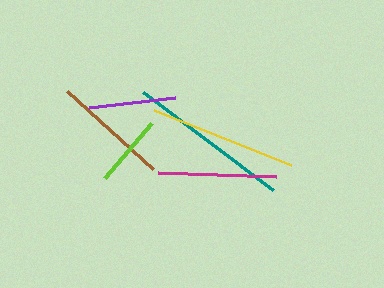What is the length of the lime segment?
The lime segment is approximately 72 pixels long.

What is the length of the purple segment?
The purple segment is approximately 86 pixels long.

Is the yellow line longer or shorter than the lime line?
The yellow line is longer than the lime line.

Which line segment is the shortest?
The lime line is the shortest at approximately 72 pixels.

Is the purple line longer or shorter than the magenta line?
The magenta line is longer than the purple line.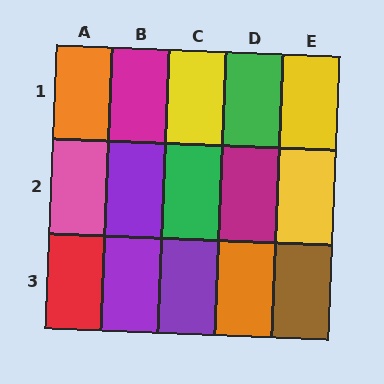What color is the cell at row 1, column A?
Orange.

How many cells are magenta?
2 cells are magenta.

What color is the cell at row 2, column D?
Magenta.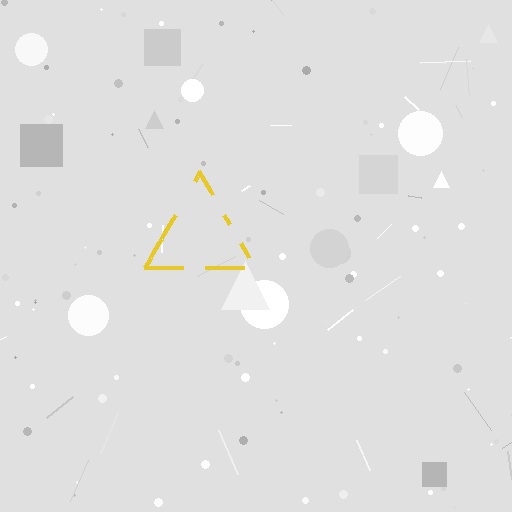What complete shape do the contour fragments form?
The contour fragments form a triangle.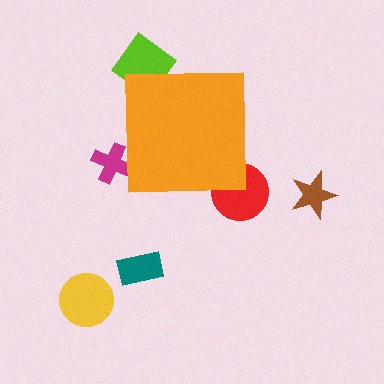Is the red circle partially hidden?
Yes, the red circle is partially hidden behind the orange square.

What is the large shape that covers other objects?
An orange square.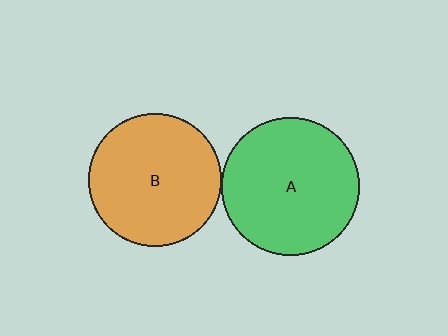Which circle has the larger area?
Circle A (green).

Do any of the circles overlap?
No, none of the circles overlap.